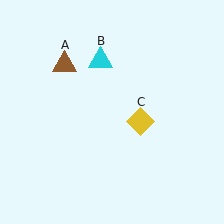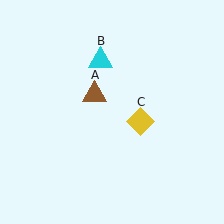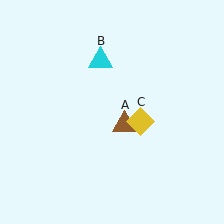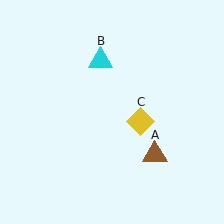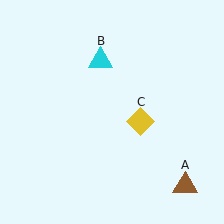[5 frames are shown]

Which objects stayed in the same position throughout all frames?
Cyan triangle (object B) and yellow diamond (object C) remained stationary.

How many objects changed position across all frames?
1 object changed position: brown triangle (object A).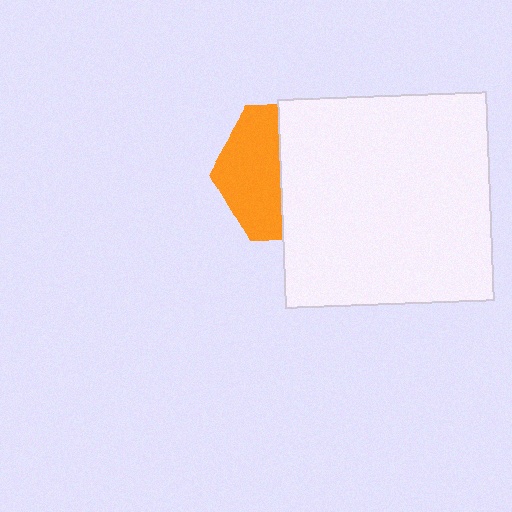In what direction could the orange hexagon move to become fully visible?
The orange hexagon could move left. That would shift it out from behind the white square entirely.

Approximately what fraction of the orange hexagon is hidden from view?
Roughly 56% of the orange hexagon is hidden behind the white square.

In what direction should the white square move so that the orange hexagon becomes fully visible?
The white square should move right. That is the shortest direction to clear the overlap and leave the orange hexagon fully visible.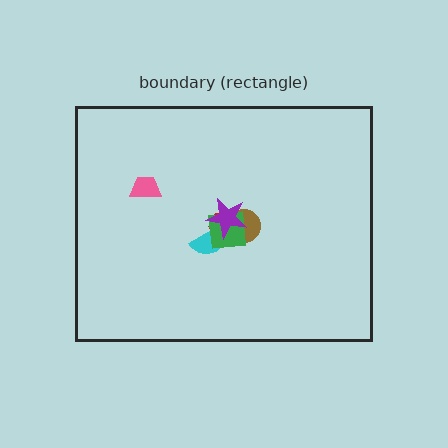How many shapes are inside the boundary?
6 inside, 0 outside.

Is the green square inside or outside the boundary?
Inside.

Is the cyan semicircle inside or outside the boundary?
Inside.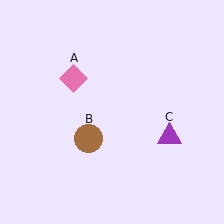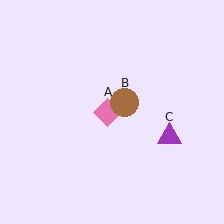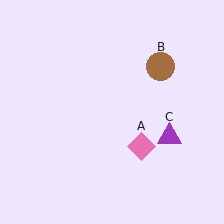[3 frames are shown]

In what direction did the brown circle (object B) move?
The brown circle (object B) moved up and to the right.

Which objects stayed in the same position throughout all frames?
Purple triangle (object C) remained stationary.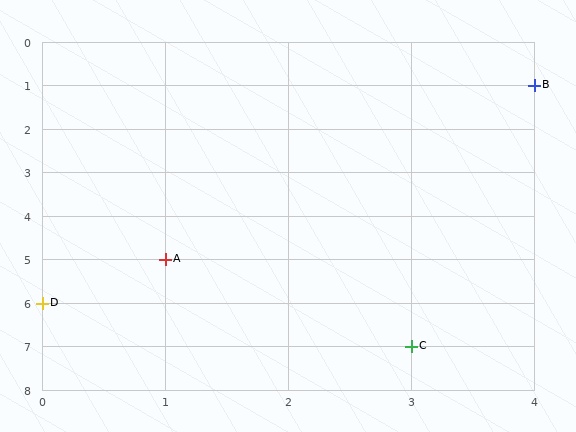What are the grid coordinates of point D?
Point D is at grid coordinates (0, 6).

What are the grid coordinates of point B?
Point B is at grid coordinates (4, 1).